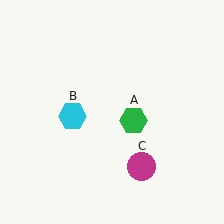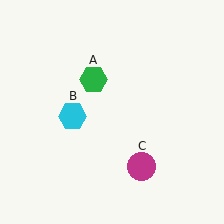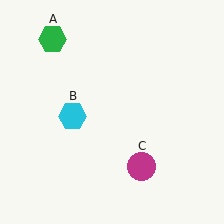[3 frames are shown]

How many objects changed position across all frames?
1 object changed position: green hexagon (object A).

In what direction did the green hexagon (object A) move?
The green hexagon (object A) moved up and to the left.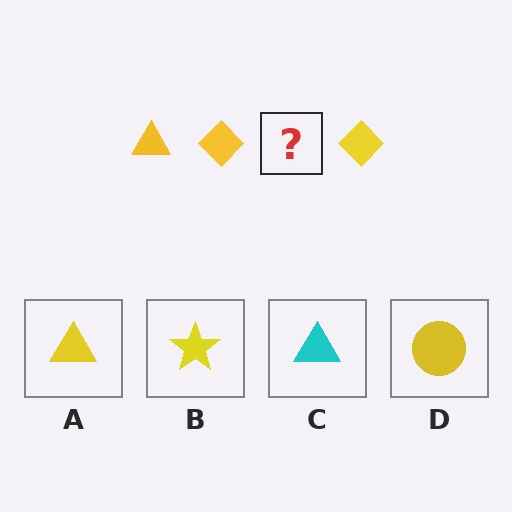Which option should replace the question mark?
Option A.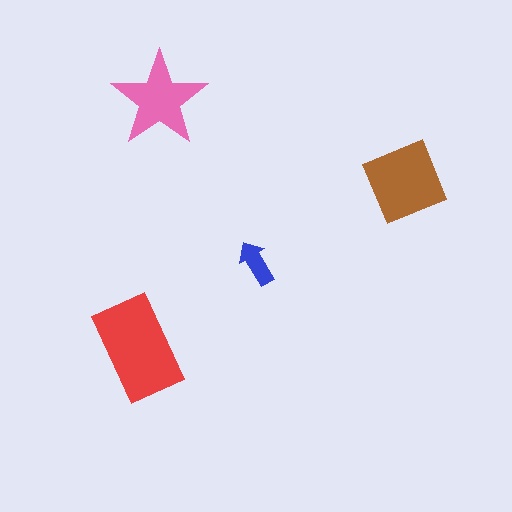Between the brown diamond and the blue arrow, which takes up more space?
The brown diamond.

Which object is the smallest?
The blue arrow.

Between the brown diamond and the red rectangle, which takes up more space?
The red rectangle.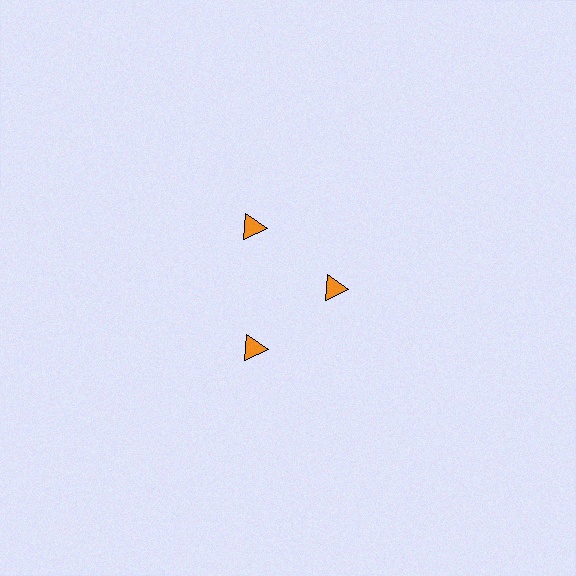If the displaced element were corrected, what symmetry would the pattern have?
It would have 3-fold rotational symmetry — the pattern would map onto itself every 120 degrees.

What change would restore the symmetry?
The symmetry would be restored by moving it outward, back onto the ring so that all 3 triangles sit at equal angles and equal distance from the center.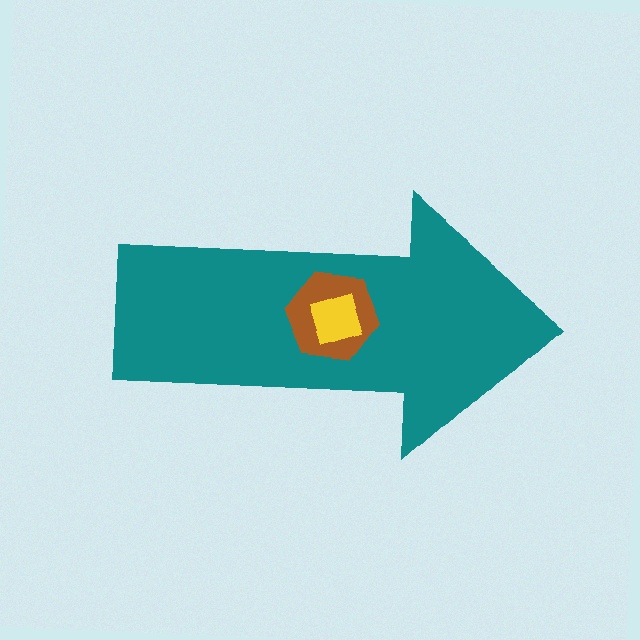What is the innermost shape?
The yellow diamond.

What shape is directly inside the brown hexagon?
The yellow diamond.